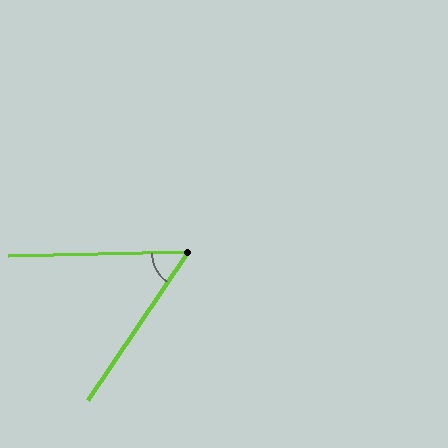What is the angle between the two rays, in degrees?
Approximately 55 degrees.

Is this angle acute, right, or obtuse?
It is acute.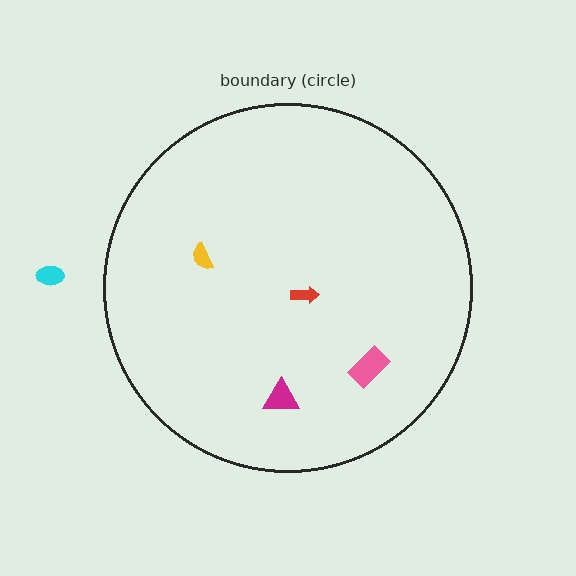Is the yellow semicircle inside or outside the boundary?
Inside.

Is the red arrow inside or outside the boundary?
Inside.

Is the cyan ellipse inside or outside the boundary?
Outside.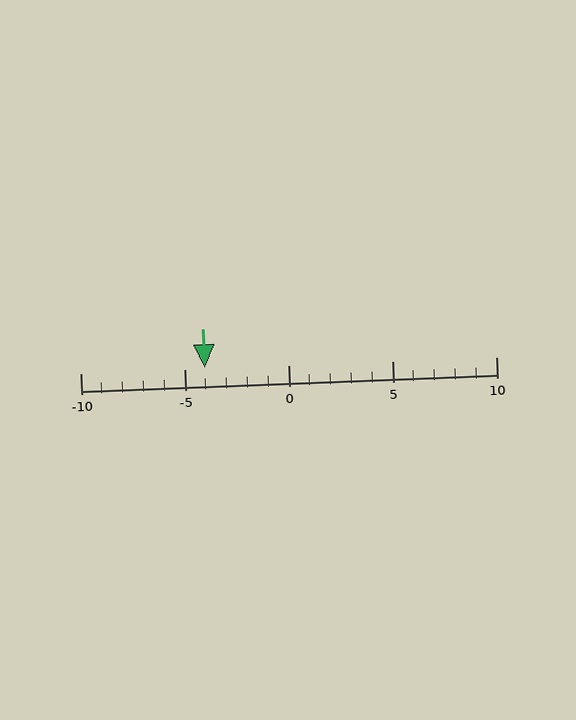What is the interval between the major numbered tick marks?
The major tick marks are spaced 5 units apart.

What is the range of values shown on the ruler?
The ruler shows values from -10 to 10.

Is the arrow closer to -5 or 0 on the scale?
The arrow is closer to -5.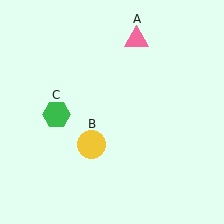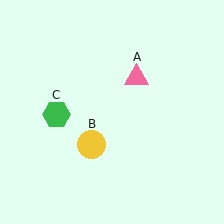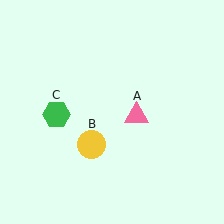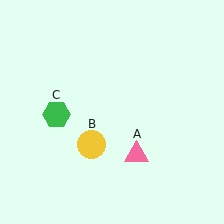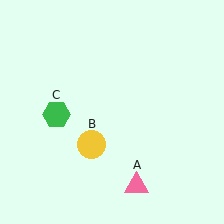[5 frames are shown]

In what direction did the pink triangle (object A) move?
The pink triangle (object A) moved down.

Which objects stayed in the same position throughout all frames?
Yellow circle (object B) and green hexagon (object C) remained stationary.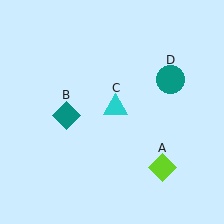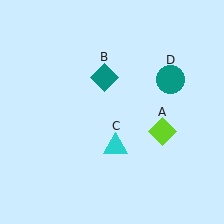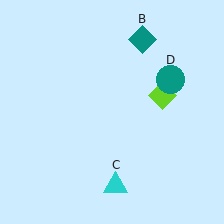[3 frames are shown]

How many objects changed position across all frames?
3 objects changed position: lime diamond (object A), teal diamond (object B), cyan triangle (object C).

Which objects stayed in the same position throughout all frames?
Teal circle (object D) remained stationary.